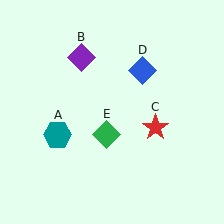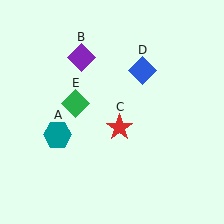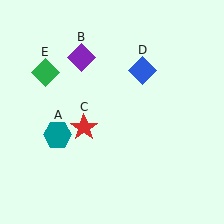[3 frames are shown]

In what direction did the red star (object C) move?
The red star (object C) moved left.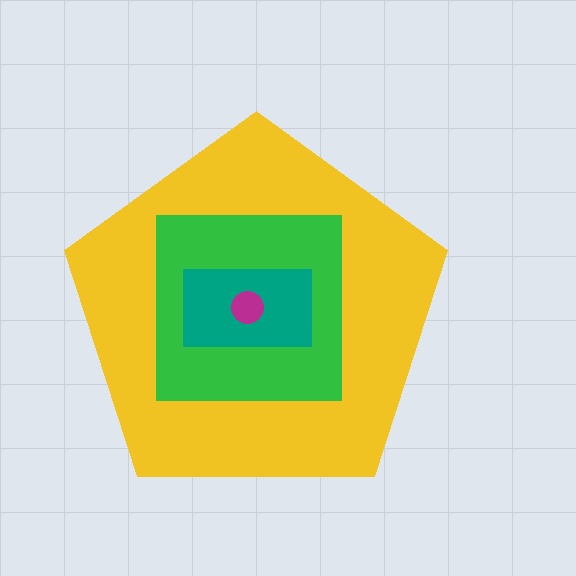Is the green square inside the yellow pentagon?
Yes.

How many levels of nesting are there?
4.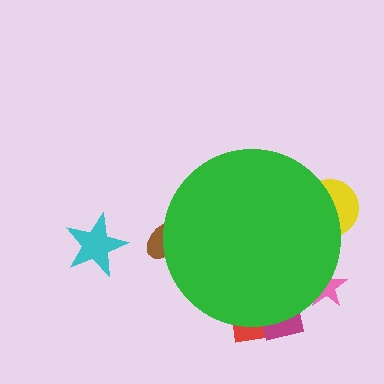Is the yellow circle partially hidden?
Yes, the yellow circle is partially hidden behind the green circle.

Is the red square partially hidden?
Yes, the red square is partially hidden behind the green circle.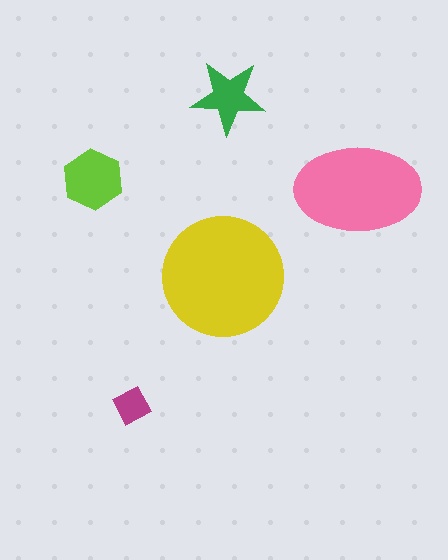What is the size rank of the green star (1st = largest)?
4th.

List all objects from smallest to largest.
The magenta square, the green star, the lime hexagon, the pink ellipse, the yellow circle.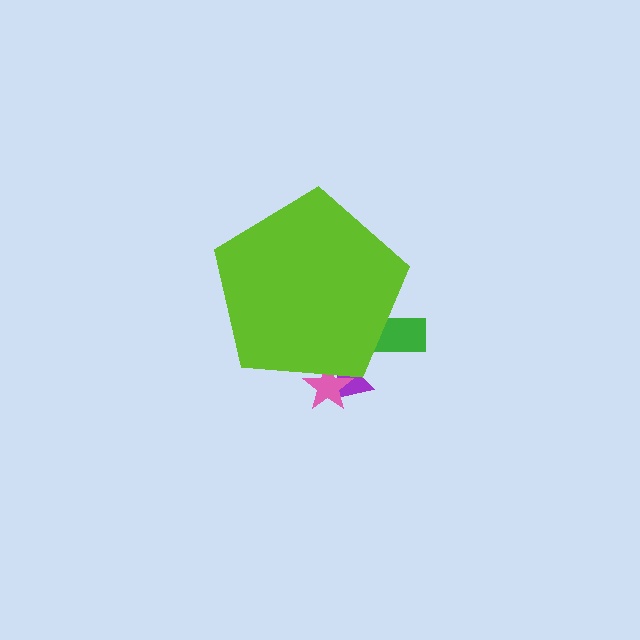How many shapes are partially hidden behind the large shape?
3 shapes are partially hidden.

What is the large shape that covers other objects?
A lime pentagon.